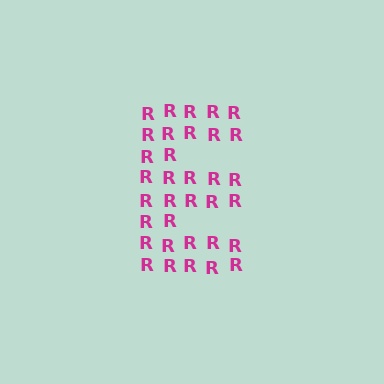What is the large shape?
The large shape is the letter E.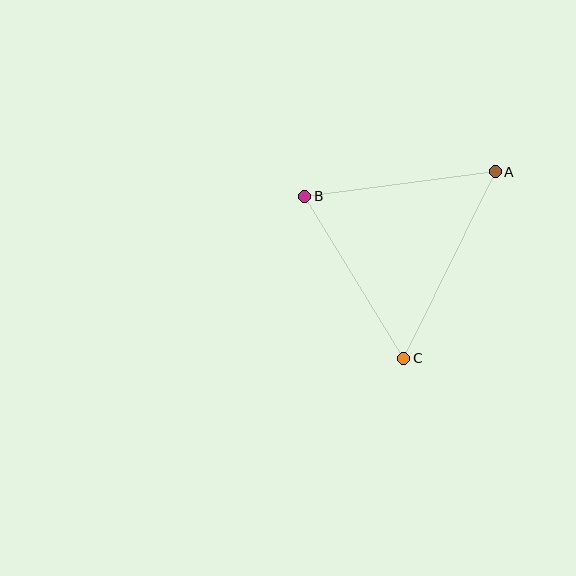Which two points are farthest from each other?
Points A and C are farthest from each other.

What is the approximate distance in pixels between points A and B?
The distance between A and B is approximately 192 pixels.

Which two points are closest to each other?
Points B and C are closest to each other.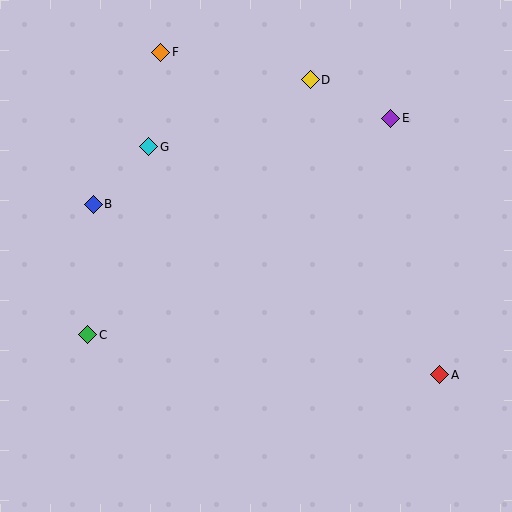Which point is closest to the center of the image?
Point G at (149, 147) is closest to the center.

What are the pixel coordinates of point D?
Point D is at (310, 80).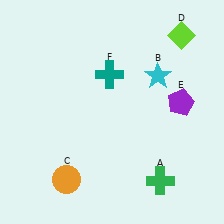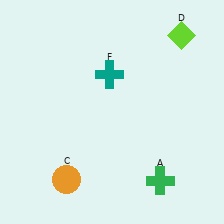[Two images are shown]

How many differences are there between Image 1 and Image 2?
There are 2 differences between the two images.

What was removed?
The purple pentagon (E), the cyan star (B) were removed in Image 2.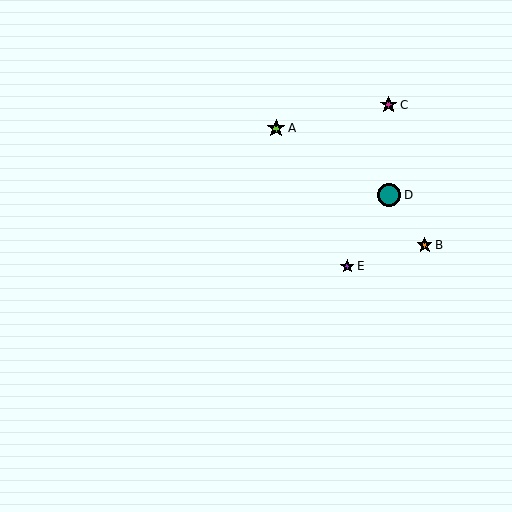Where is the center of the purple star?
The center of the purple star is at (347, 266).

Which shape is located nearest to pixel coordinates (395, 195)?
The teal circle (labeled D) at (389, 195) is nearest to that location.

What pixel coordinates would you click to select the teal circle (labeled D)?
Click at (389, 195) to select the teal circle D.